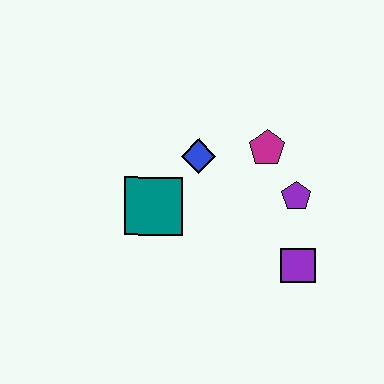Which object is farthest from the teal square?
The purple square is farthest from the teal square.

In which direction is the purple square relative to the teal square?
The purple square is to the right of the teal square.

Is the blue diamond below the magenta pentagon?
Yes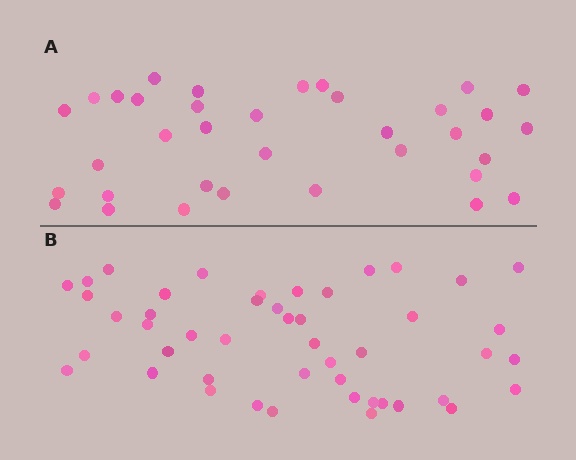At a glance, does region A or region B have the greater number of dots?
Region B (the bottom region) has more dots.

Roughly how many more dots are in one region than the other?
Region B has roughly 12 or so more dots than region A.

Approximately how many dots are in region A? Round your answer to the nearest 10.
About 40 dots. (The exact count is 35, which rounds to 40.)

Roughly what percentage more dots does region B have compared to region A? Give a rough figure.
About 35% more.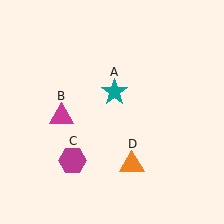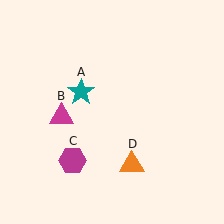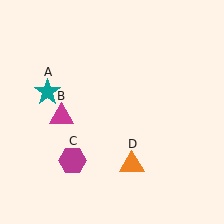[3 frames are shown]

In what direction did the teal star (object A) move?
The teal star (object A) moved left.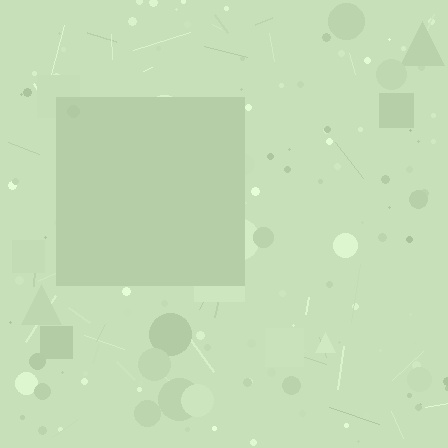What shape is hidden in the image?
A square is hidden in the image.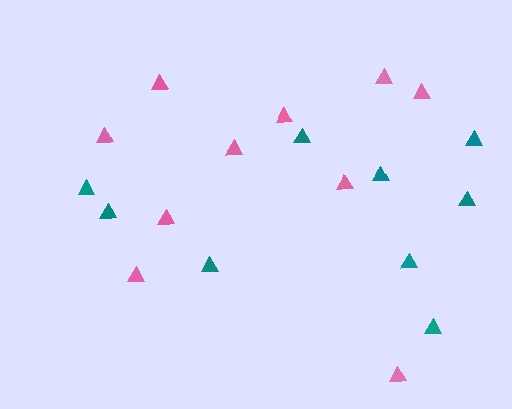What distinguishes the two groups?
There are 2 groups: one group of pink triangles (10) and one group of teal triangles (9).